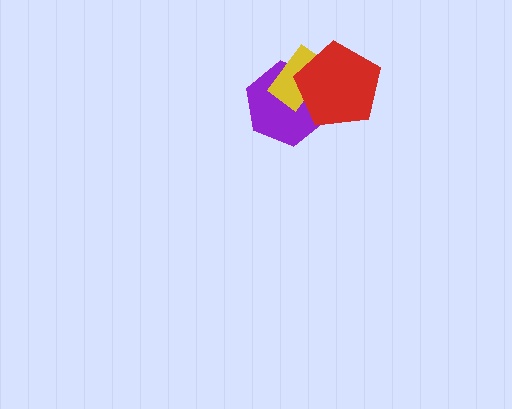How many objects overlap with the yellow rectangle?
2 objects overlap with the yellow rectangle.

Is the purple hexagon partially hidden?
Yes, it is partially covered by another shape.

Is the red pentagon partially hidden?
No, no other shape covers it.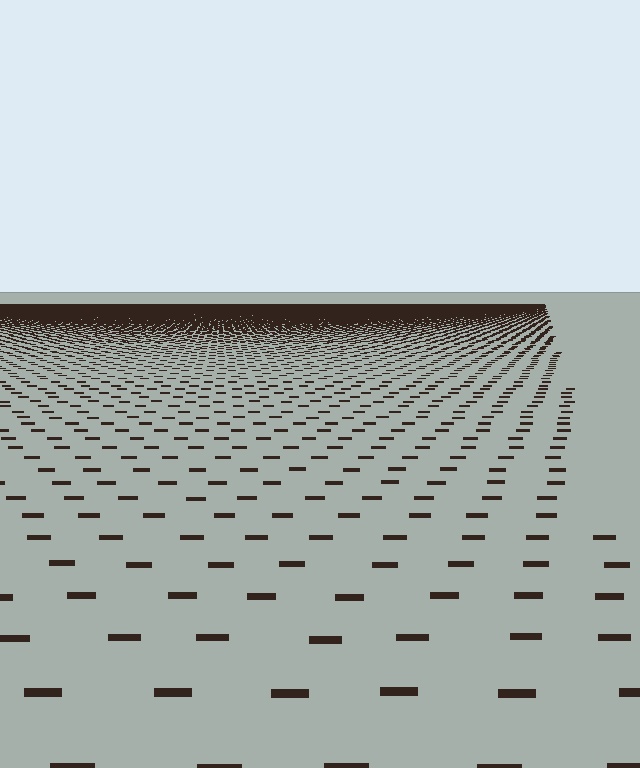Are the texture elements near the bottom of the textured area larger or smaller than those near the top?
Larger. Near the bottom, elements are closer to the viewer and appear at a bigger on-screen size.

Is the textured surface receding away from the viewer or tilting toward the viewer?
The surface is receding away from the viewer. Texture elements get smaller and denser toward the top.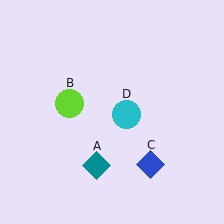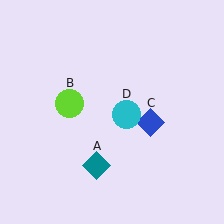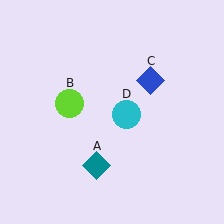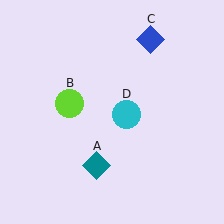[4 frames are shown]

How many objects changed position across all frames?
1 object changed position: blue diamond (object C).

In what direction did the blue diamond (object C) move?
The blue diamond (object C) moved up.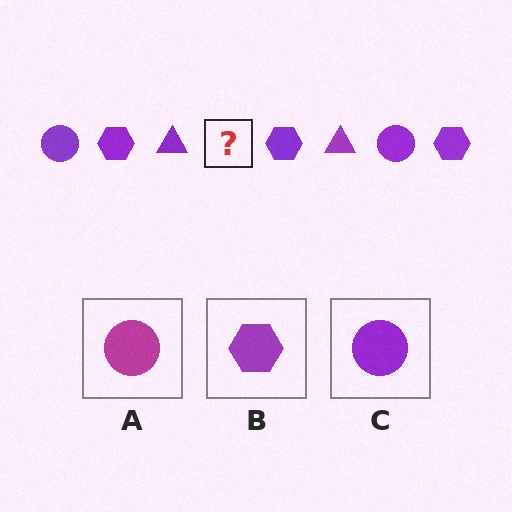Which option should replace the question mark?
Option C.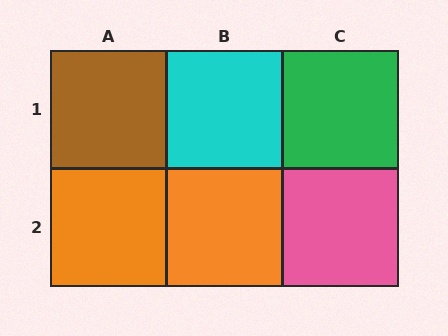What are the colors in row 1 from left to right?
Brown, cyan, green.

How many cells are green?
1 cell is green.